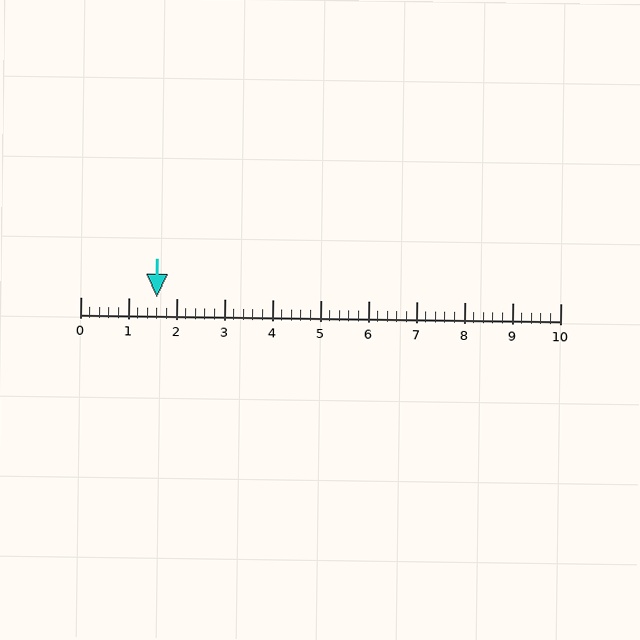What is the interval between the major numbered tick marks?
The major tick marks are spaced 1 units apart.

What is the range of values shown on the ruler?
The ruler shows values from 0 to 10.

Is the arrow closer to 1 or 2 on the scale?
The arrow is closer to 2.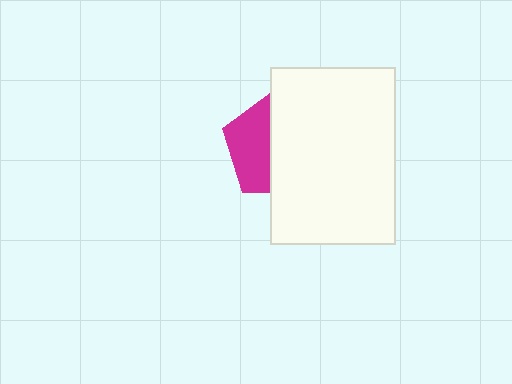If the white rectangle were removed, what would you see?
You would see the complete magenta pentagon.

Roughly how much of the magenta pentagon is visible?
A small part of it is visible (roughly 41%).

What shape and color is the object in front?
The object in front is a white rectangle.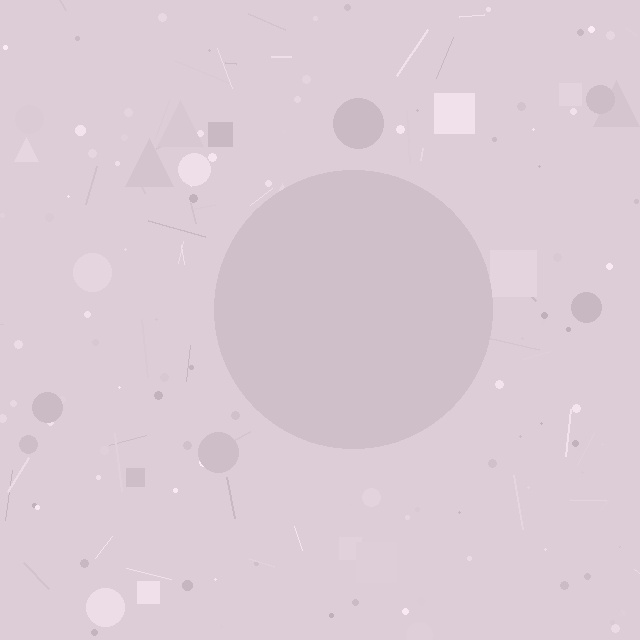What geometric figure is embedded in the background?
A circle is embedded in the background.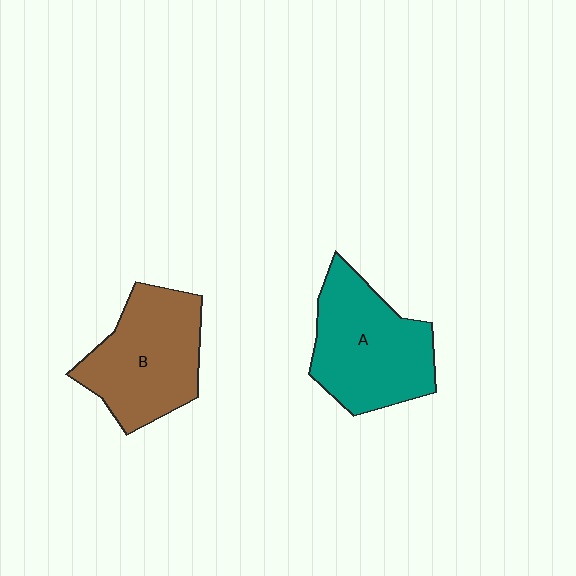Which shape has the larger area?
Shape A (teal).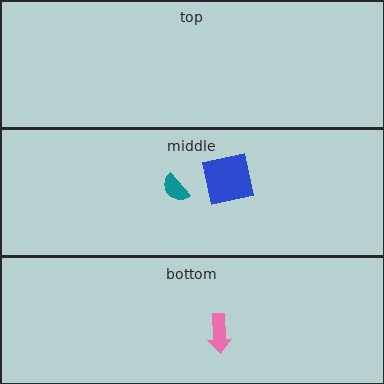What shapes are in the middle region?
The teal semicircle, the blue square.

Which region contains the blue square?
The middle region.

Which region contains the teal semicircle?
The middle region.